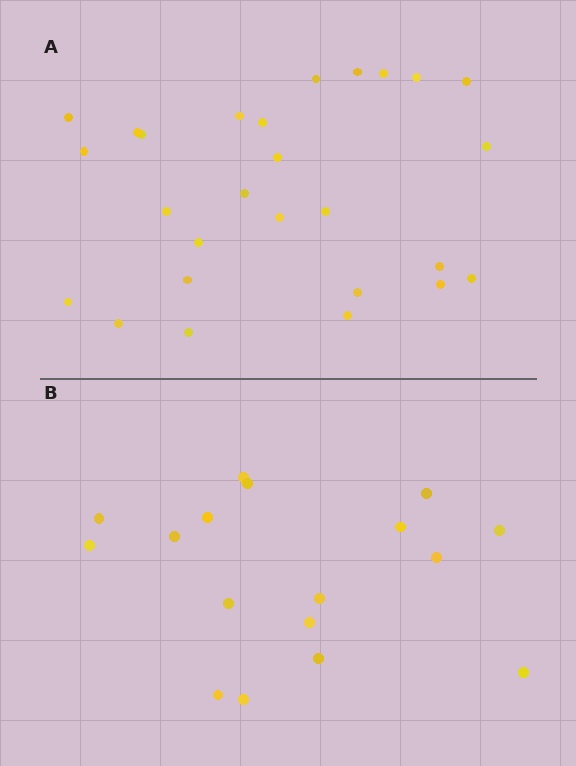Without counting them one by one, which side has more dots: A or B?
Region A (the top region) has more dots.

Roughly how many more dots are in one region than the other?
Region A has roughly 10 or so more dots than region B.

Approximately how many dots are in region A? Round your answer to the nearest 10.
About 30 dots. (The exact count is 27, which rounds to 30.)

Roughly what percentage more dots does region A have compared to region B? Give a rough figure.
About 60% more.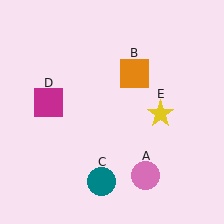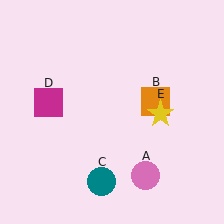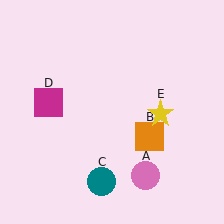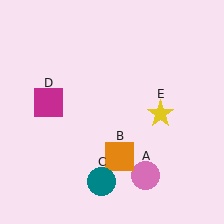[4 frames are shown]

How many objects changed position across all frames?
1 object changed position: orange square (object B).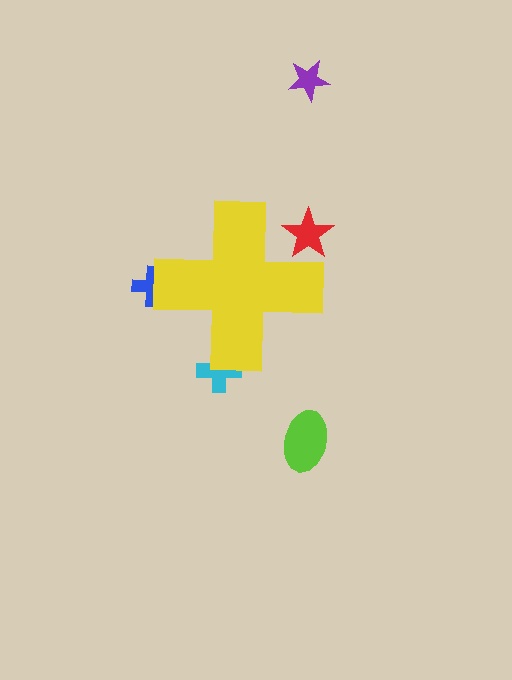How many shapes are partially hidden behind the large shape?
3 shapes are partially hidden.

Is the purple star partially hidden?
No, the purple star is fully visible.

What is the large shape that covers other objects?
A yellow cross.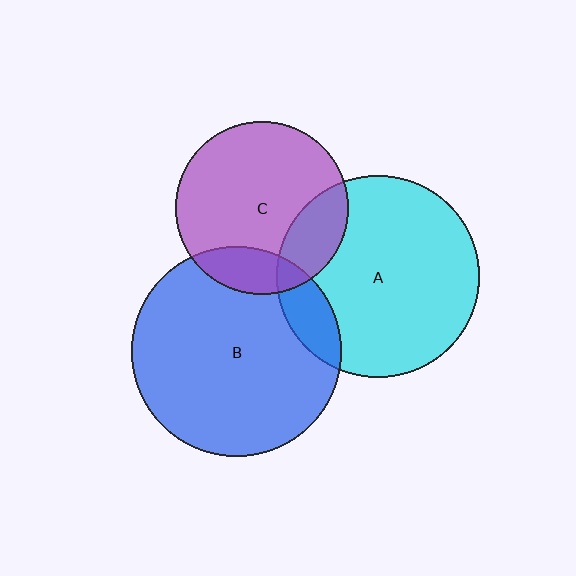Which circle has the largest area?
Circle B (blue).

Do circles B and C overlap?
Yes.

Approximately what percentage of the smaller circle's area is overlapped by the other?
Approximately 15%.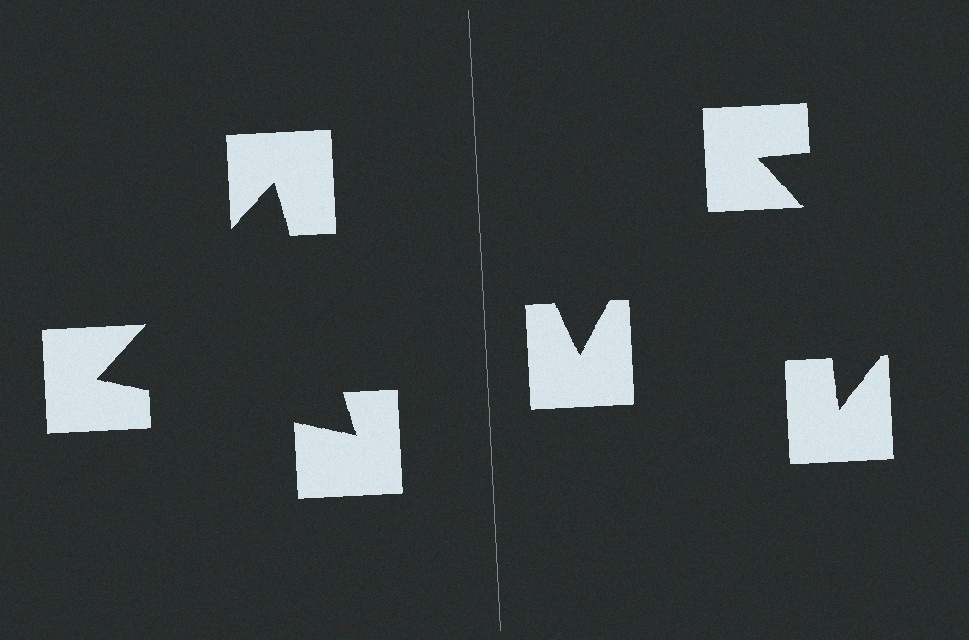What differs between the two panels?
The notched squares are positioned identically on both sides; only the wedge orientations differ. On the left they align to a triangle; on the right they are misaligned.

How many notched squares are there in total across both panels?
6 — 3 on each side.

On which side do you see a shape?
An illusory triangle appears on the left side. On the right side the wedge cuts are rotated, so no coherent shape forms.